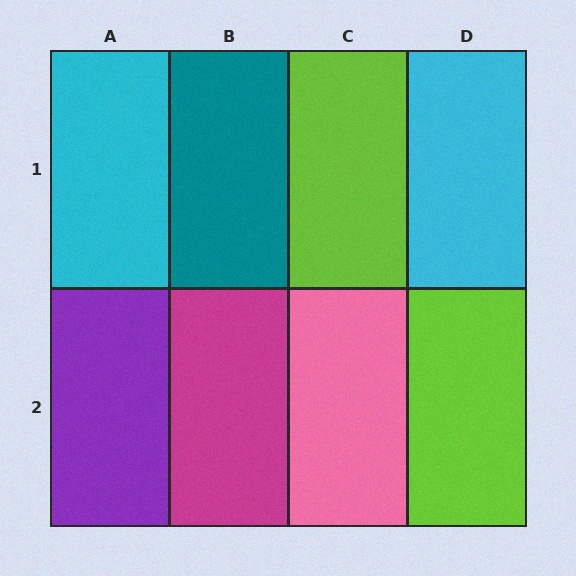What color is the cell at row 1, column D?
Cyan.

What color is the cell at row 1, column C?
Lime.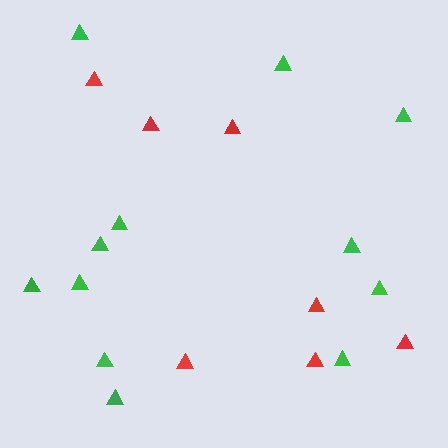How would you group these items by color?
There are 2 groups: one group of red triangles (7) and one group of green triangles (12).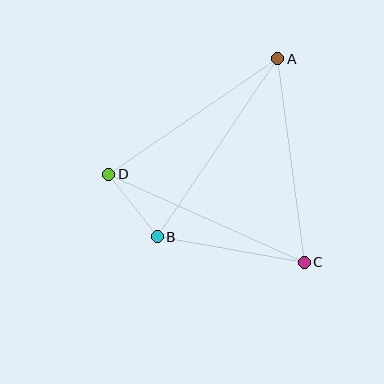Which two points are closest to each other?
Points B and D are closest to each other.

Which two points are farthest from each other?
Points A and B are farthest from each other.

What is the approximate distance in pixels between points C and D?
The distance between C and D is approximately 214 pixels.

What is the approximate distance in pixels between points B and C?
The distance between B and C is approximately 149 pixels.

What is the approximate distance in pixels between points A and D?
The distance between A and D is approximately 205 pixels.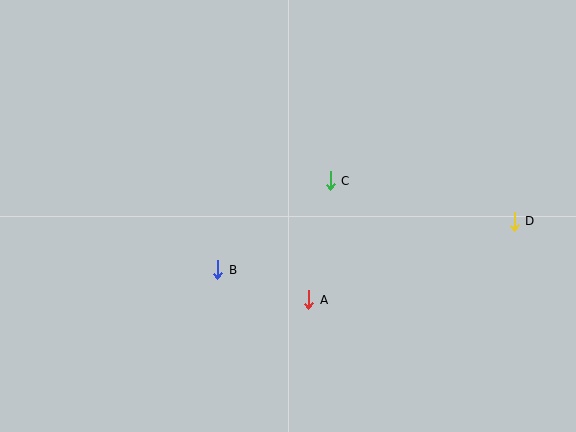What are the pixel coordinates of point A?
Point A is at (309, 300).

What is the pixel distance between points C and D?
The distance between C and D is 189 pixels.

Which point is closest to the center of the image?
Point C at (330, 181) is closest to the center.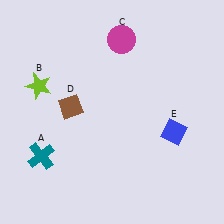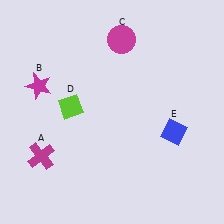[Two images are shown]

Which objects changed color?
A changed from teal to magenta. B changed from lime to magenta. D changed from brown to lime.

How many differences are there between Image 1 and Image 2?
There are 3 differences between the two images.